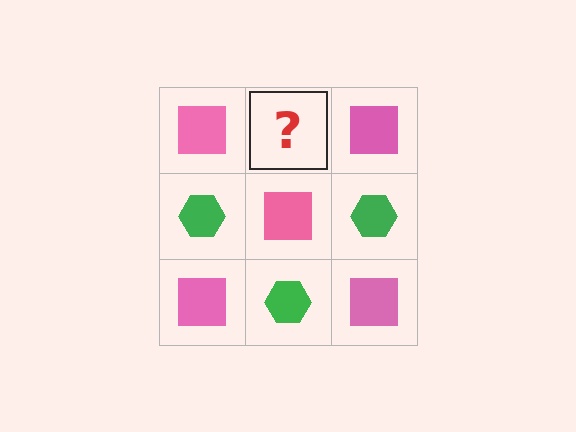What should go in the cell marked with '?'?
The missing cell should contain a green hexagon.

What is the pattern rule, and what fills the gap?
The rule is that it alternates pink square and green hexagon in a checkerboard pattern. The gap should be filled with a green hexagon.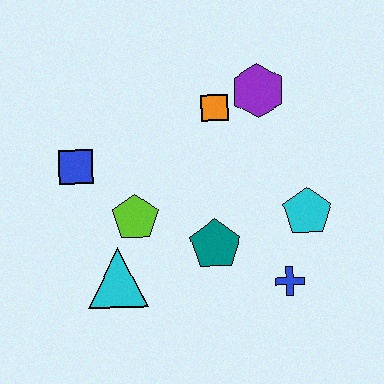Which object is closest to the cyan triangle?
The lime pentagon is closest to the cyan triangle.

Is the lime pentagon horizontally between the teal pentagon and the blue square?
Yes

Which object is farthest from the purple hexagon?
The cyan triangle is farthest from the purple hexagon.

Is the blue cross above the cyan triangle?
No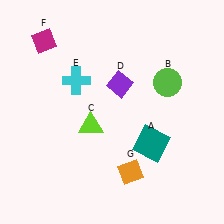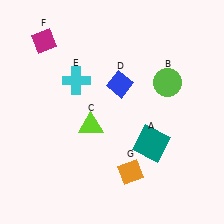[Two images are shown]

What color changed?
The diamond (D) changed from purple in Image 1 to blue in Image 2.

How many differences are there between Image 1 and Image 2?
There is 1 difference between the two images.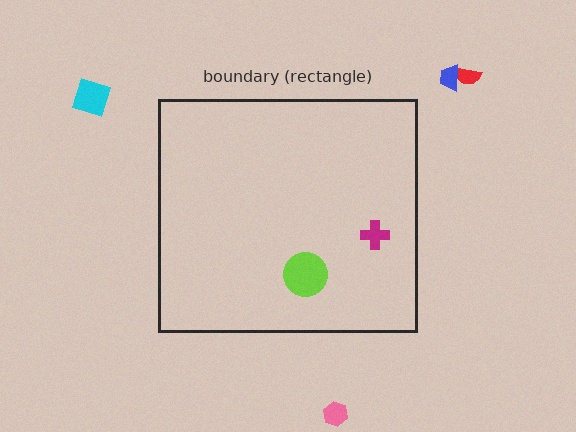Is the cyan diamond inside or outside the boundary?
Outside.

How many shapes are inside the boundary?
2 inside, 4 outside.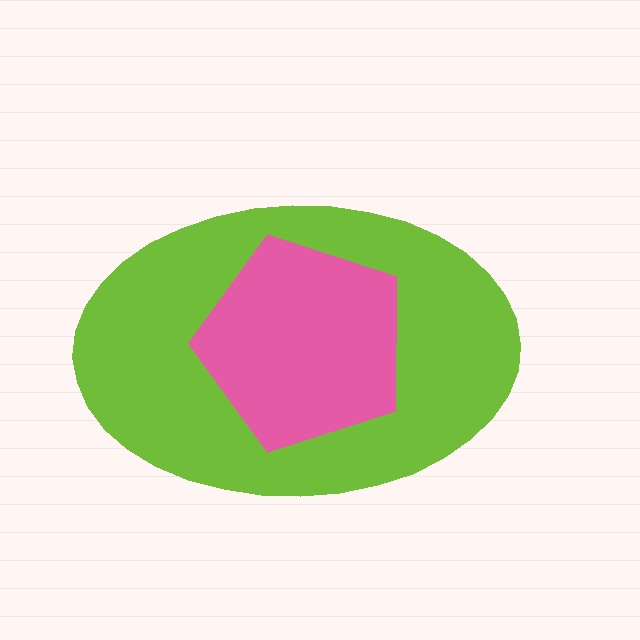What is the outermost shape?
The lime ellipse.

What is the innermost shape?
The pink pentagon.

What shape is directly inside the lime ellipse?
The pink pentagon.